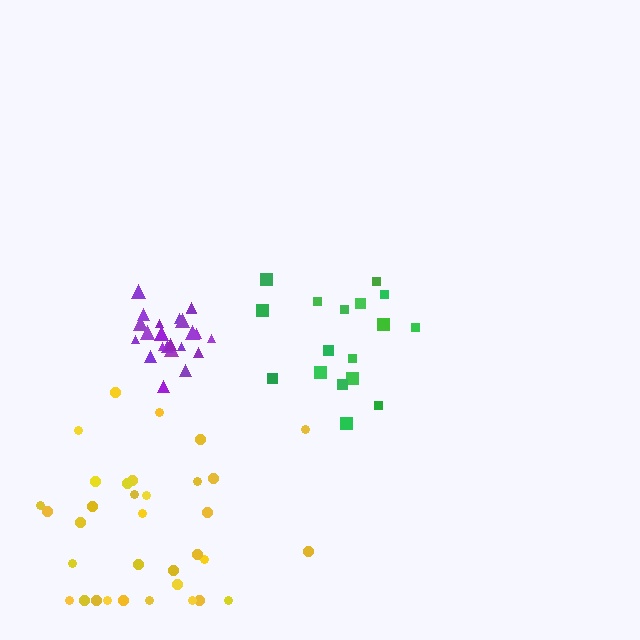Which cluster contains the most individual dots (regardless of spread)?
Yellow (35).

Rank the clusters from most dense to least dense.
purple, yellow, green.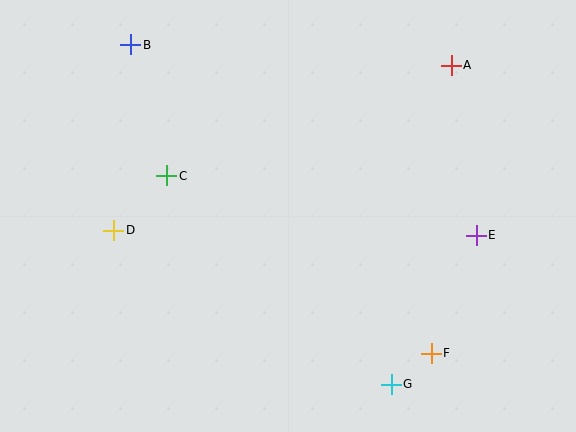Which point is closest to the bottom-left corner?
Point D is closest to the bottom-left corner.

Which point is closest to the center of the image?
Point C at (167, 176) is closest to the center.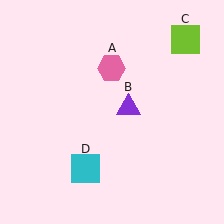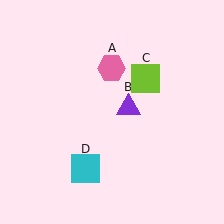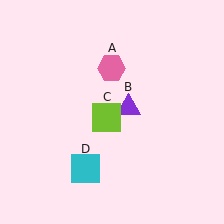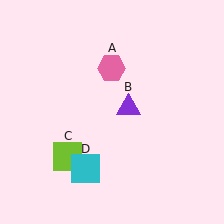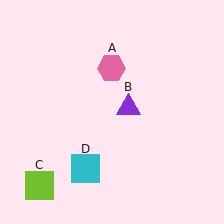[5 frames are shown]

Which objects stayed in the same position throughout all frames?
Pink hexagon (object A) and purple triangle (object B) and cyan square (object D) remained stationary.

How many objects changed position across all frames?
1 object changed position: lime square (object C).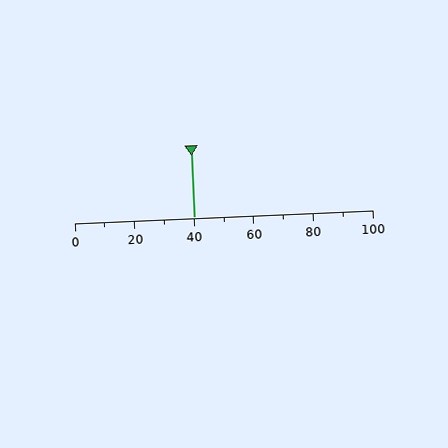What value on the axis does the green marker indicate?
The marker indicates approximately 40.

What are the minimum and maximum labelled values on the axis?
The axis runs from 0 to 100.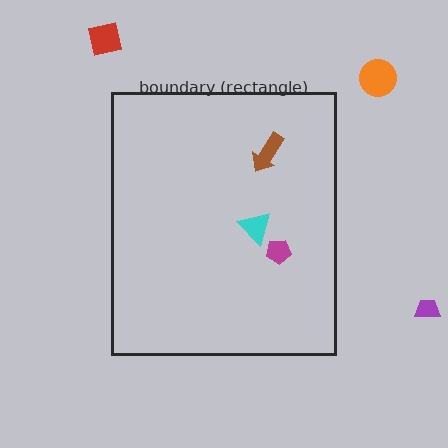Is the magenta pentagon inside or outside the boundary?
Inside.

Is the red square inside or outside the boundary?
Outside.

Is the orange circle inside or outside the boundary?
Outside.